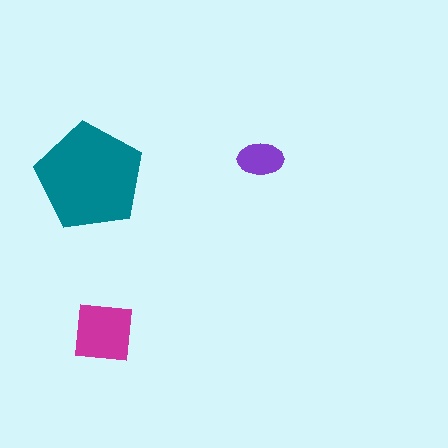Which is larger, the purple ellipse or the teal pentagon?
The teal pentagon.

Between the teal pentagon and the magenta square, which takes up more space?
The teal pentagon.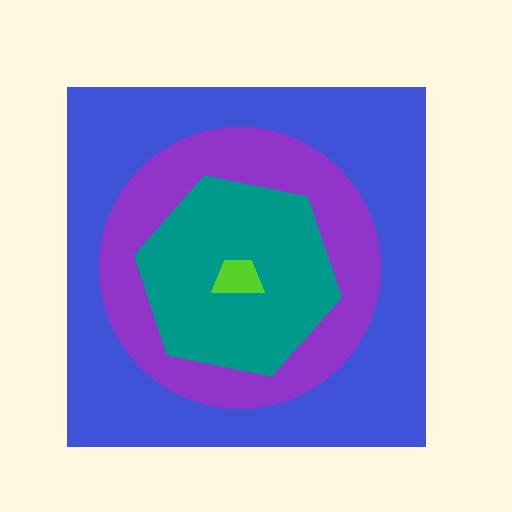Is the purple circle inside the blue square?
Yes.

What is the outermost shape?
The blue square.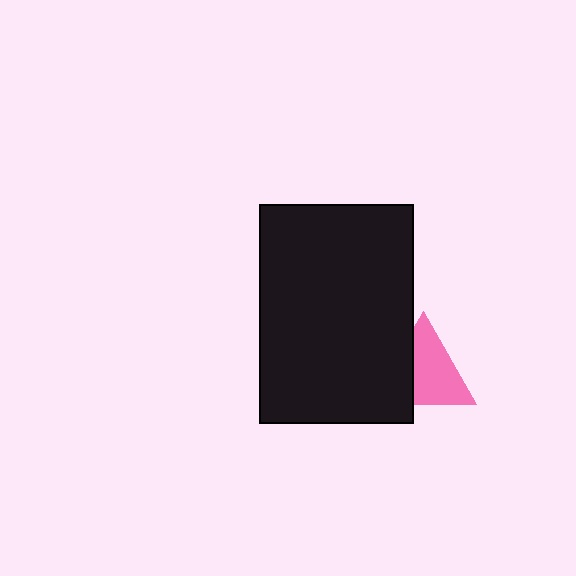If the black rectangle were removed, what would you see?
You would see the complete pink triangle.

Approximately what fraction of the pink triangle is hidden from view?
Roughly 34% of the pink triangle is hidden behind the black rectangle.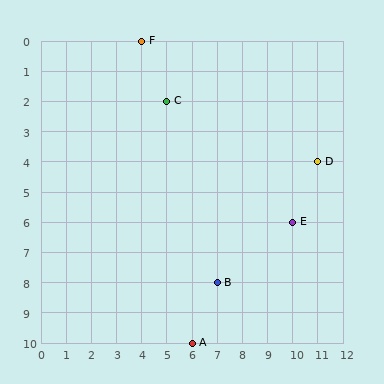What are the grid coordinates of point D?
Point D is at grid coordinates (11, 4).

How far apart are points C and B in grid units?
Points C and B are 2 columns and 6 rows apart (about 6.3 grid units diagonally).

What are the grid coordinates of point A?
Point A is at grid coordinates (6, 10).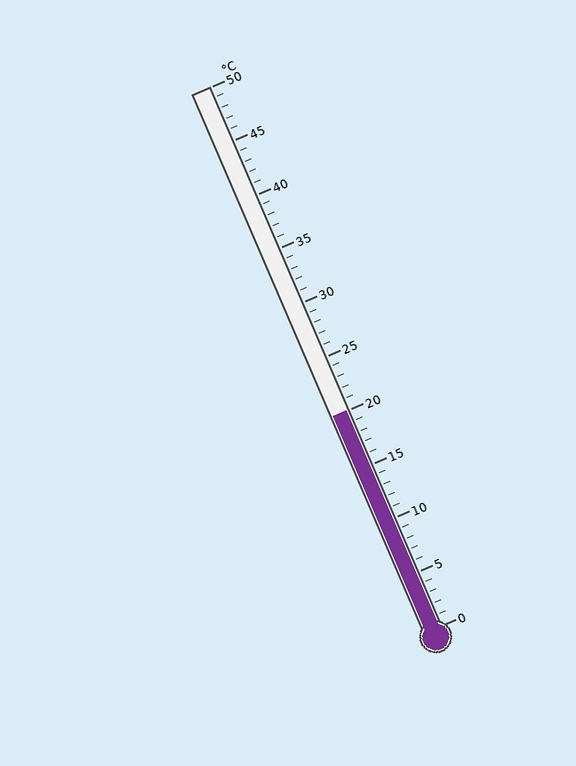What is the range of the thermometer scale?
The thermometer scale ranges from 0°C to 50°C.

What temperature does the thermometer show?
The thermometer shows approximately 20°C.